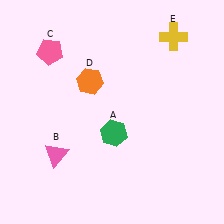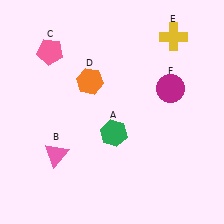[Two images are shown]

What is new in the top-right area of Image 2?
A magenta circle (F) was added in the top-right area of Image 2.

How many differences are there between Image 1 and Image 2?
There is 1 difference between the two images.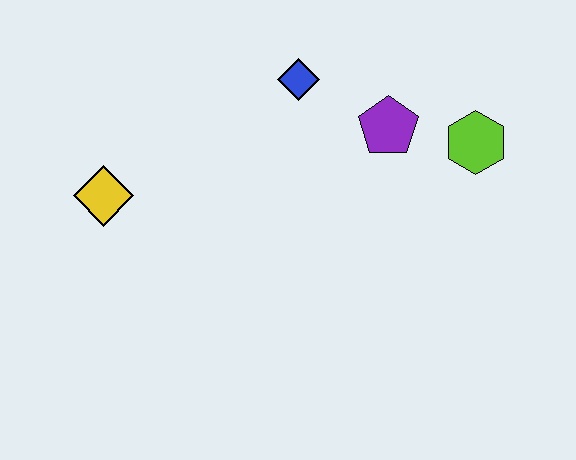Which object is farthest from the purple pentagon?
The yellow diamond is farthest from the purple pentagon.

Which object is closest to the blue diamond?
The purple pentagon is closest to the blue diamond.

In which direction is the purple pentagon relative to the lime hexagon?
The purple pentagon is to the left of the lime hexagon.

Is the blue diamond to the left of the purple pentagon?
Yes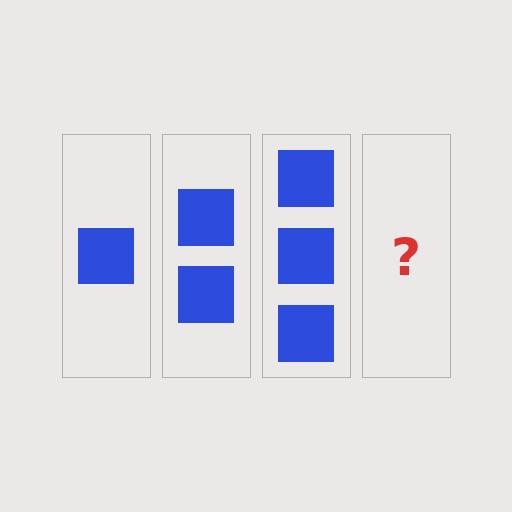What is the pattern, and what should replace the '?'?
The pattern is that each step adds one more square. The '?' should be 4 squares.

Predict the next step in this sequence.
The next step is 4 squares.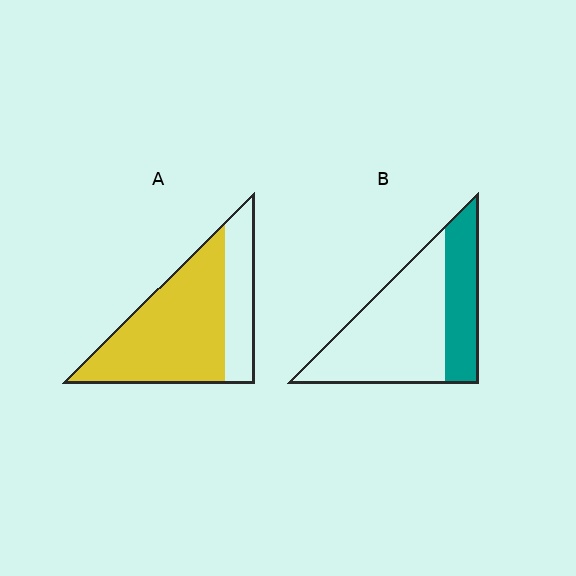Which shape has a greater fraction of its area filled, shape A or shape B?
Shape A.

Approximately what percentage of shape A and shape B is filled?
A is approximately 70% and B is approximately 30%.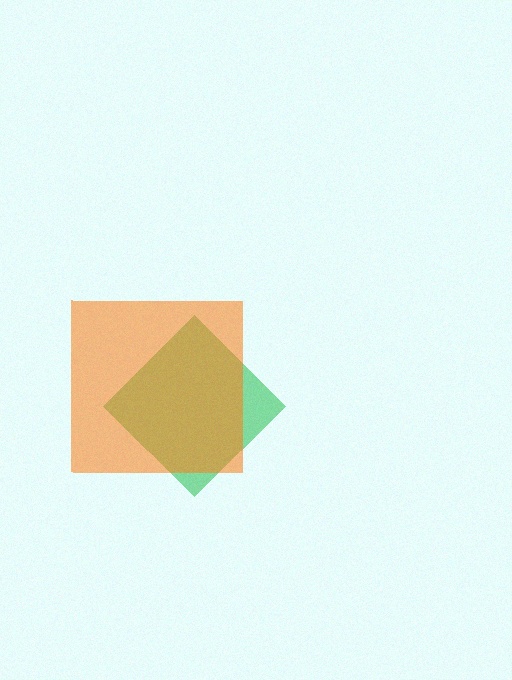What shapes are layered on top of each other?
The layered shapes are: a green diamond, an orange square.